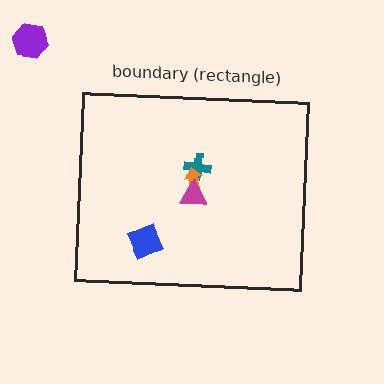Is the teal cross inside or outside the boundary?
Inside.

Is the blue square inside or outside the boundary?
Inside.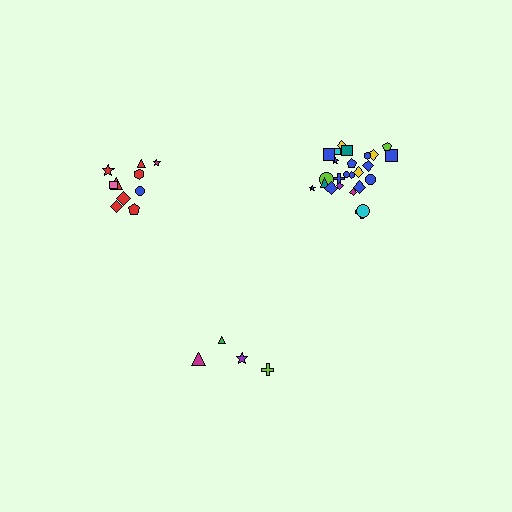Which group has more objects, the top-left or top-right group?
The top-right group.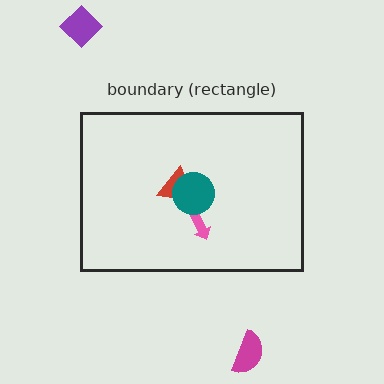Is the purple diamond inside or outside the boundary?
Outside.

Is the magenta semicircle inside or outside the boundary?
Outside.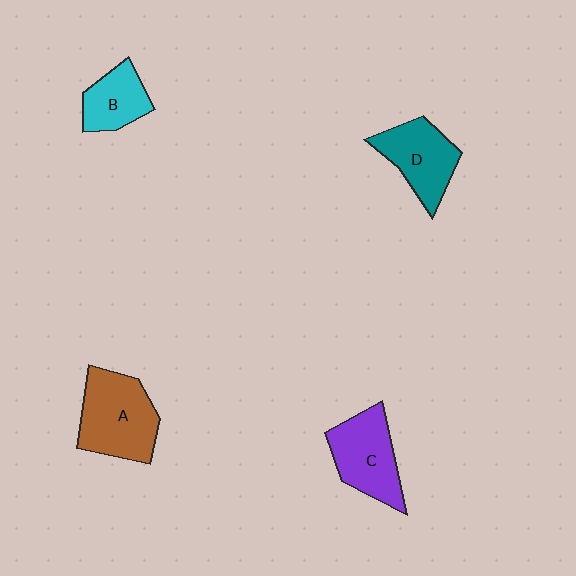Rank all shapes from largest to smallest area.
From largest to smallest: A (brown), C (purple), D (teal), B (cyan).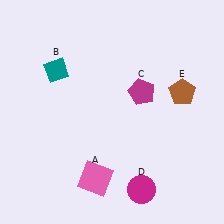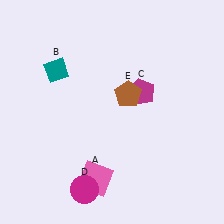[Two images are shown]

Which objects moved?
The objects that moved are: the magenta circle (D), the brown pentagon (E).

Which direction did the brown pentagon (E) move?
The brown pentagon (E) moved left.